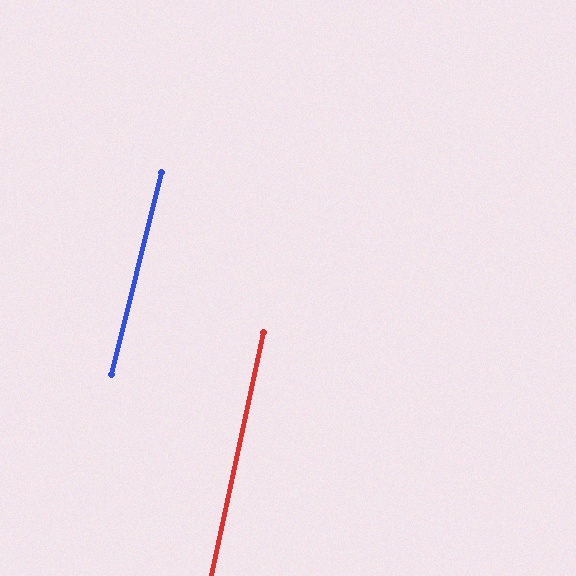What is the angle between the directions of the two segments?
Approximately 2 degrees.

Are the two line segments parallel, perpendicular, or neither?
Parallel — their directions differ by only 1.7°.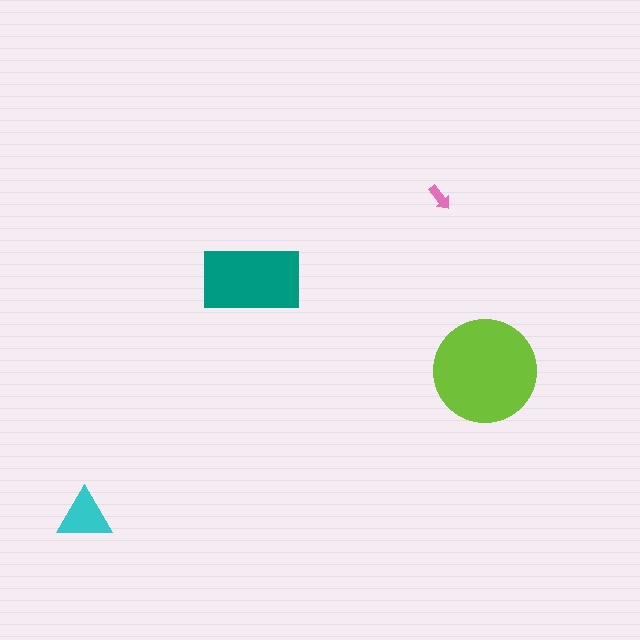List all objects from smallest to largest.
The pink arrow, the cyan triangle, the teal rectangle, the lime circle.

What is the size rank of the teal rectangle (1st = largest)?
2nd.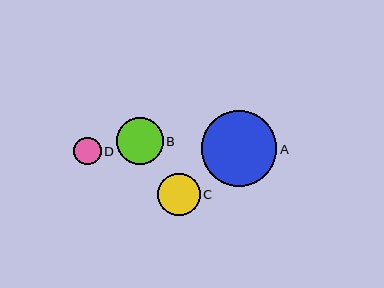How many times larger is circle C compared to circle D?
Circle C is approximately 1.5 times the size of circle D.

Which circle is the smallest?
Circle D is the smallest with a size of approximately 27 pixels.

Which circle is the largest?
Circle A is the largest with a size of approximately 76 pixels.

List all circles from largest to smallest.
From largest to smallest: A, B, C, D.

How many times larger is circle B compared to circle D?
Circle B is approximately 1.7 times the size of circle D.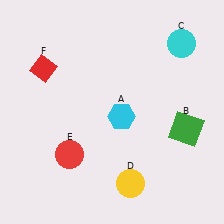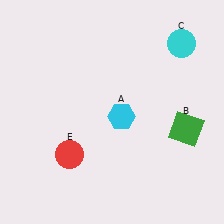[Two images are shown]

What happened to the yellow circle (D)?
The yellow circle (D) was removed in Image 2. It was in the bottom-right area of Image 1.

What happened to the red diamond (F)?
The red diamond (F) was removed in Image 2. It was in the top-left area of Image 1.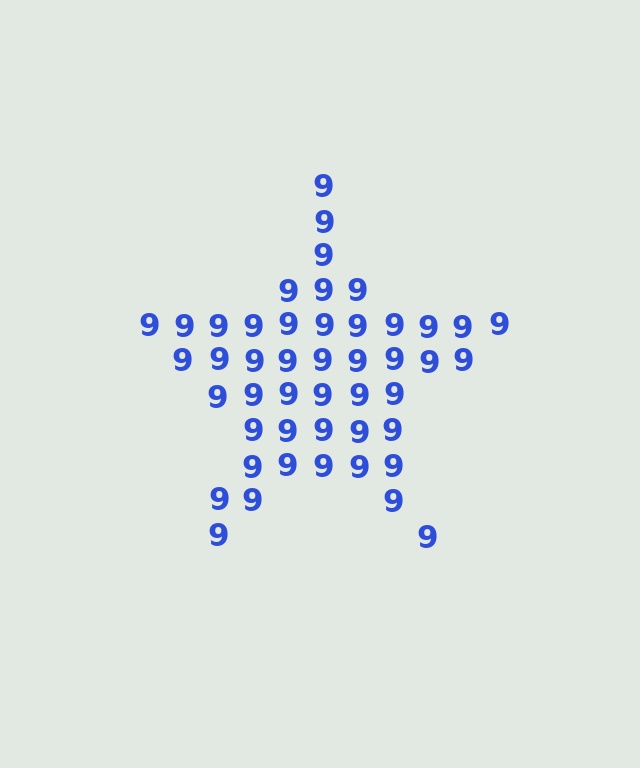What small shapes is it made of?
It is made of small digit 9's.